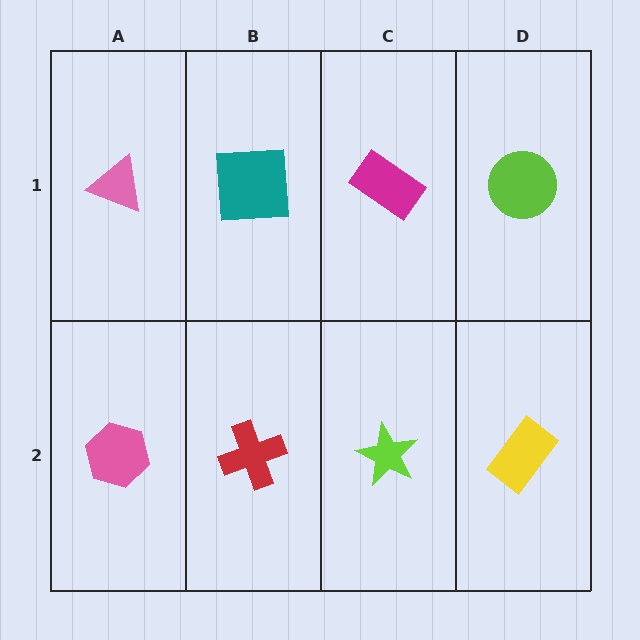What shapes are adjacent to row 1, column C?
A lime star (row 2, column C), a teal square (row 1, column B), a lime circle (row 1, column D).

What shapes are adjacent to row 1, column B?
A red cross (row 2, column B), a pink triangle (row 1, column A), a magenta rectangle (row 1, column C).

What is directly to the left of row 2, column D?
A lime star.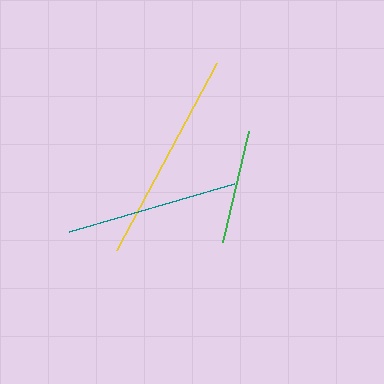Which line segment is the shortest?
The green line is the shortest at approximately 114 pixels.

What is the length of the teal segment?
The teal segment is approximately 172 pixels long.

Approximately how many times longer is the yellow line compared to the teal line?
The yellow line is approximately 1.2 times the length of the teal line.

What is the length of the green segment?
The green segment is approximately 114 pixels long.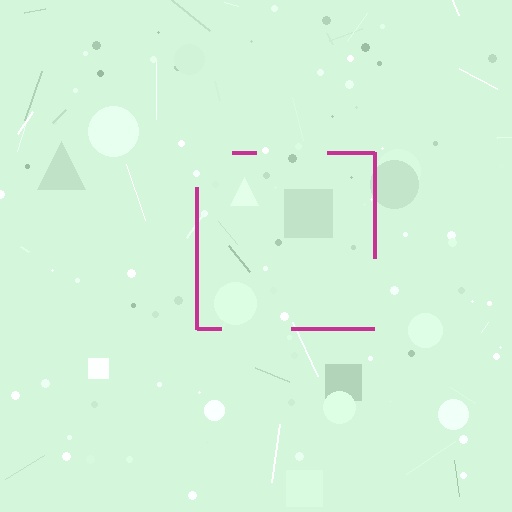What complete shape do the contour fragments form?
The contour fragments form a square.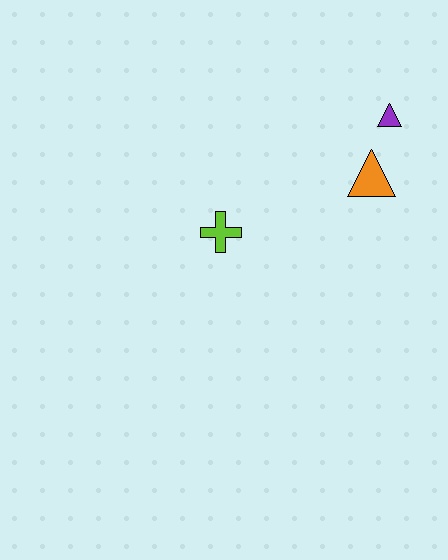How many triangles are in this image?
There are 2 triangles.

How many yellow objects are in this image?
There are no yellow objects.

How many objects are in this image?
There are 3 objects.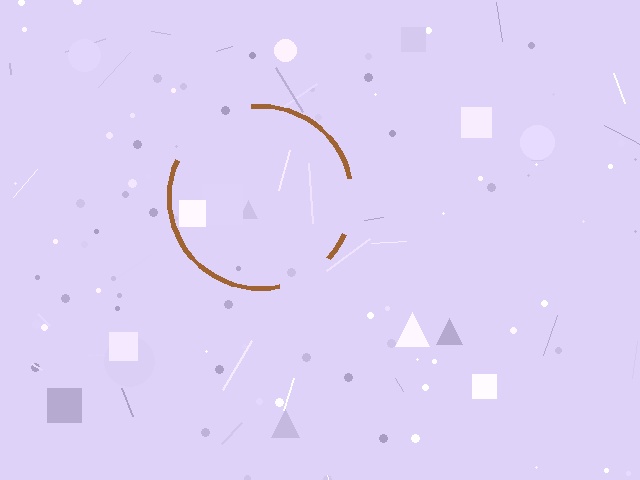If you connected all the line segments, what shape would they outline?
They would outline a circle.